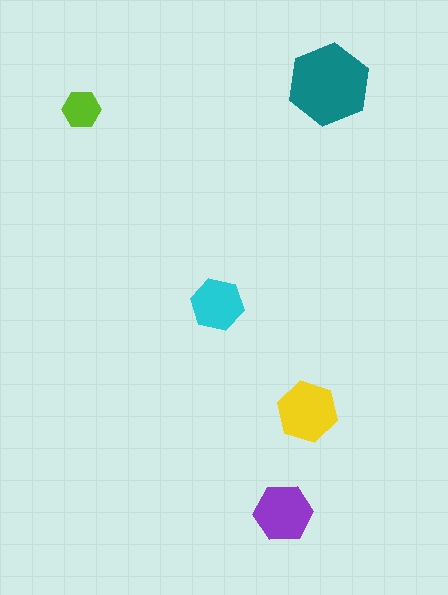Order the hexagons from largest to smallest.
the teal one, the yellow one, the purple one, the cyan one, the lime one.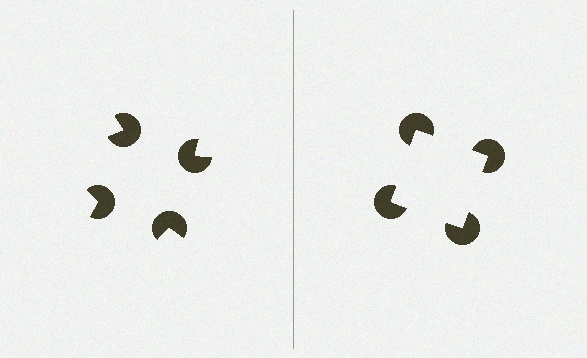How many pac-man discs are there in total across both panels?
8 — 4 on each side.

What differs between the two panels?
The pac-man discs are positioned identically on both sides; only the wedge orientations differ. On the right they align to a square; on the left they are misaligned.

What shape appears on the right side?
An illusory square.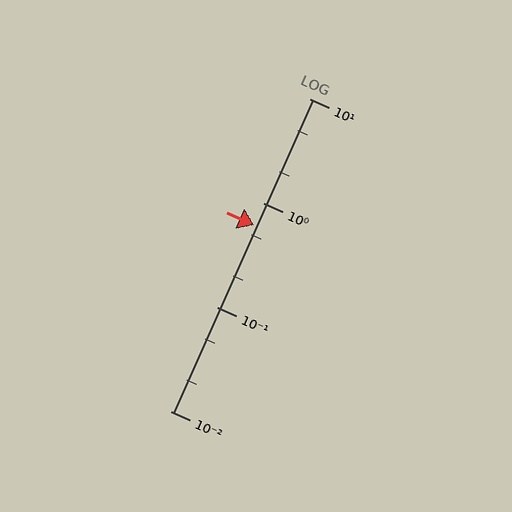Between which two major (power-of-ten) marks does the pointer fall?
The pointer is between 0.1 and 1.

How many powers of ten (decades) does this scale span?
The scale spans 3 decades, from 0.01 to 10.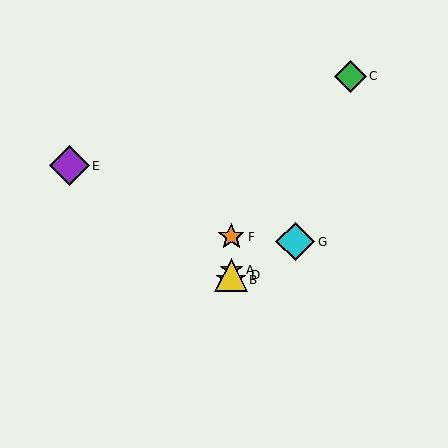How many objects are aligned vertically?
4 objects (A, B, D, F) are aligned vertically.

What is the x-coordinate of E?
Object E is at x≈69.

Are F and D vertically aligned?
Yes, both are at x≈231.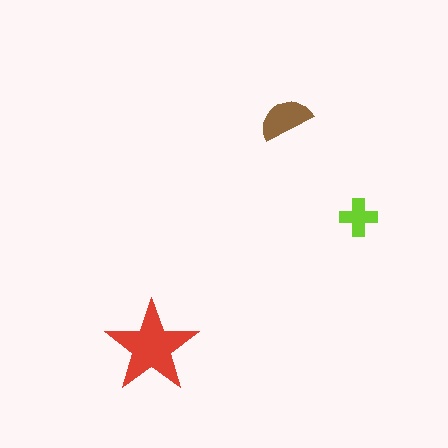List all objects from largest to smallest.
The red star, the brown semicircle, the lime cross.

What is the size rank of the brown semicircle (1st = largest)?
2nd.